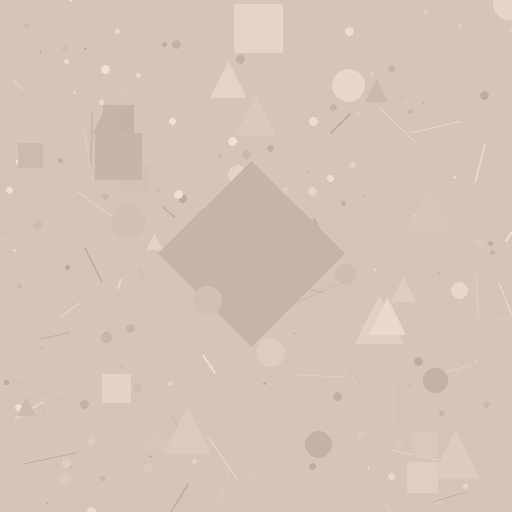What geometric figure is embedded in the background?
A diamond is embedded in the background.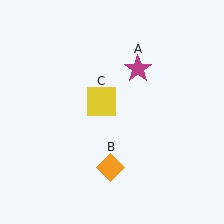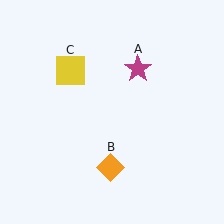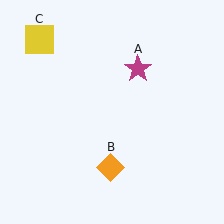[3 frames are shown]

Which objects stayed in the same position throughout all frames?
Magenta star (object A) and orange diamond (object B) remained stationary.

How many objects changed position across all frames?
1 object changed position: yellow square (object C).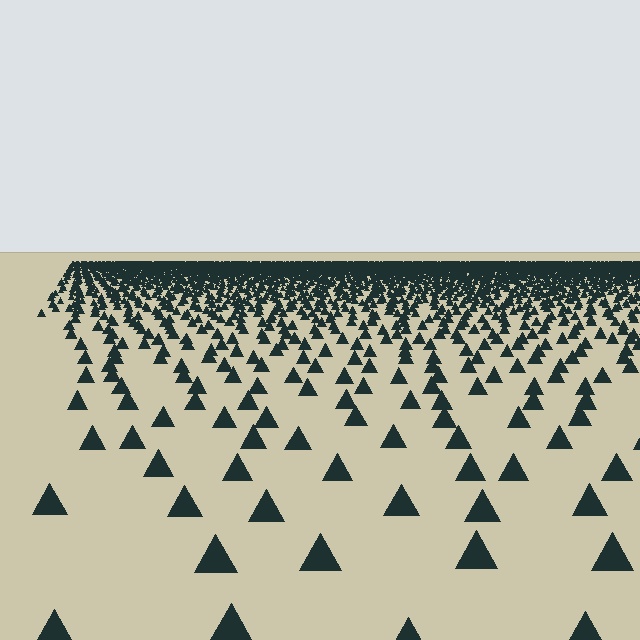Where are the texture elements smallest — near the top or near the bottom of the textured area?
Near the top.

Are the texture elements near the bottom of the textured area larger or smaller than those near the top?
Larger. Near the bottom, elements are closer to the viewer and appear at a bigger on-screen size.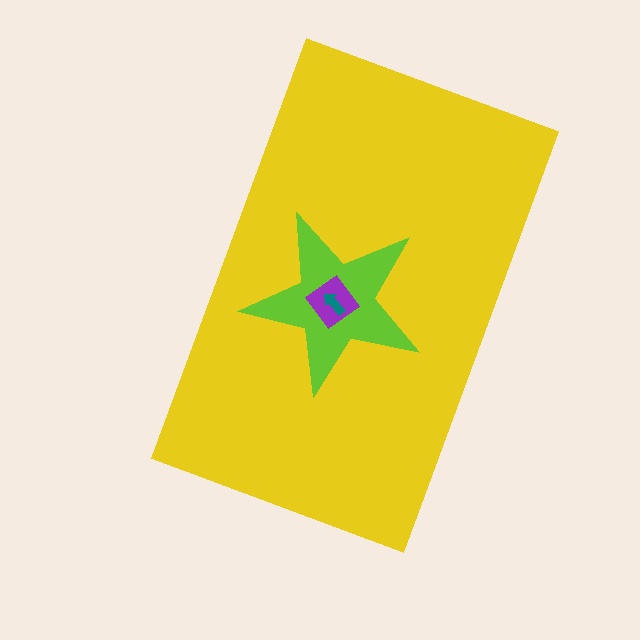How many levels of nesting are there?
4.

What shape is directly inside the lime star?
The purple diamond.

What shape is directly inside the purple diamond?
The teal arrow.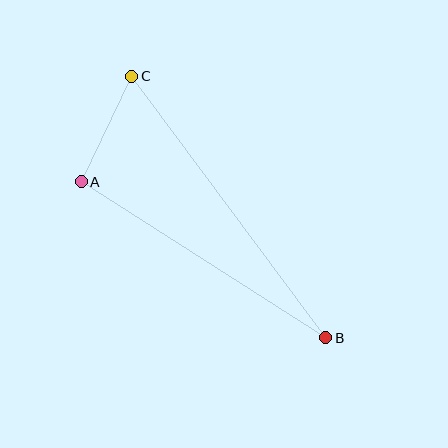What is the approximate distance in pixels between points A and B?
The distance between A and B is approximately 290 pixels.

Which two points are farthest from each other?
Points B and C are farthest from each other.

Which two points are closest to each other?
Points A and C are closest to each other.